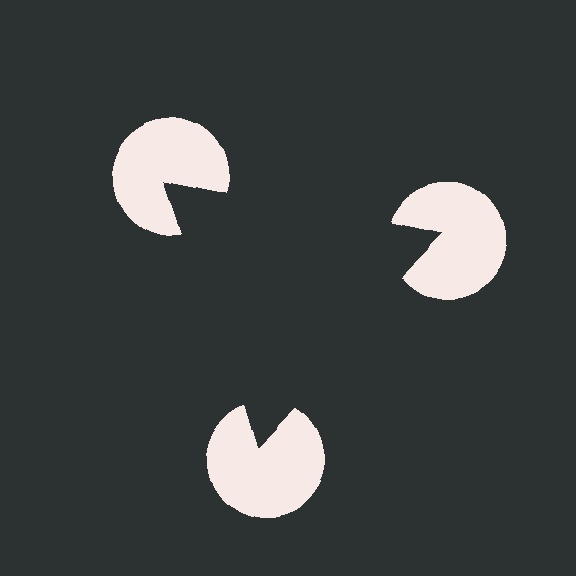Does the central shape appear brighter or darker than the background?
It typically appears slightly darker than the background, even though no actual brightness change is drawn.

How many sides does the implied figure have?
3 sides.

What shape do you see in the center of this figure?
An illusory triangle — its edges are inferred from the aligned wedge cuts in the pac-man discs, not physically drawn.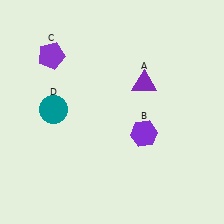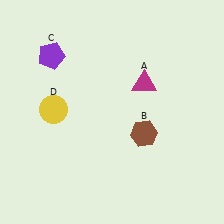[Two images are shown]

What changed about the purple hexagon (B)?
In Image 1, B is purple. In Image 2, it changed to brown.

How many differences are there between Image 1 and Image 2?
There are 3 differences between the two images.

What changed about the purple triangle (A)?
In Image 1, A is purple. In Image 2, it changed to magenta.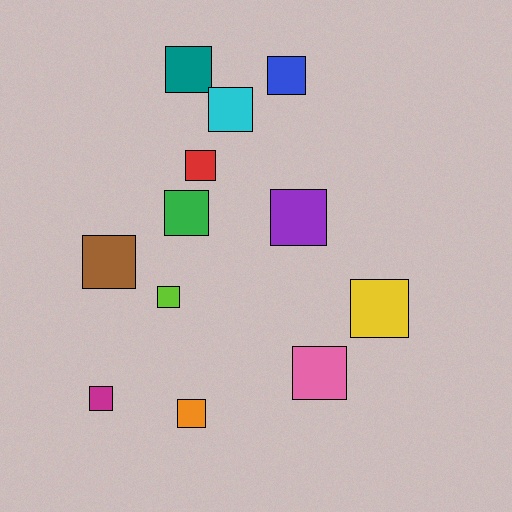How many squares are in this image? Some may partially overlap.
There are 12 squares.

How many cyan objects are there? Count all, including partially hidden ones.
There is 1 cyan object.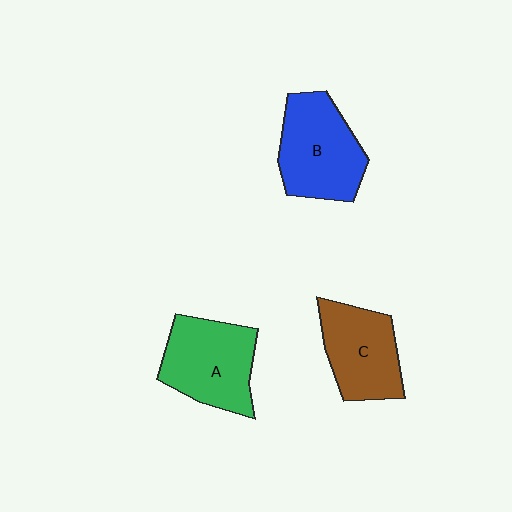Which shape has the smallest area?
Shape C (brown).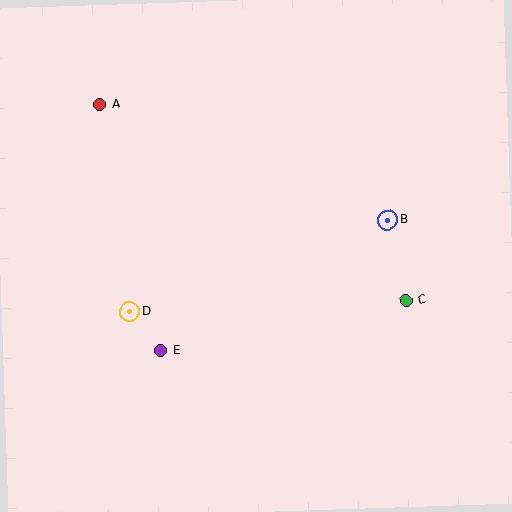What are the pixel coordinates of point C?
Point C is at (406, 300).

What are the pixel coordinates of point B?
Point B is at (388, 220).